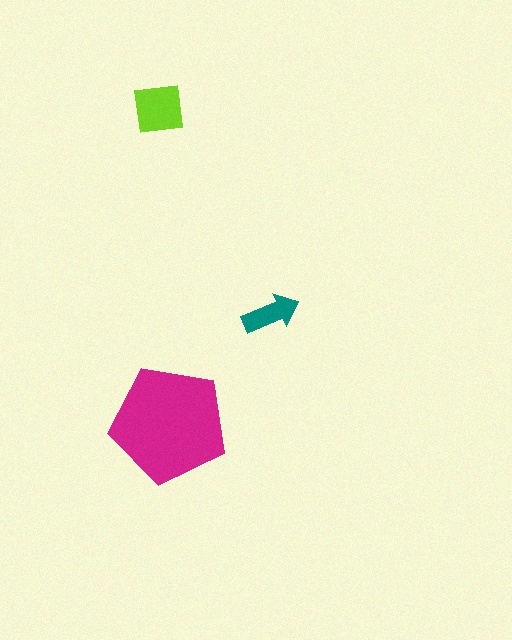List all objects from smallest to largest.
The teal arrow, the lime square, the magenta pentagon.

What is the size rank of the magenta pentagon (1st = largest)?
1st.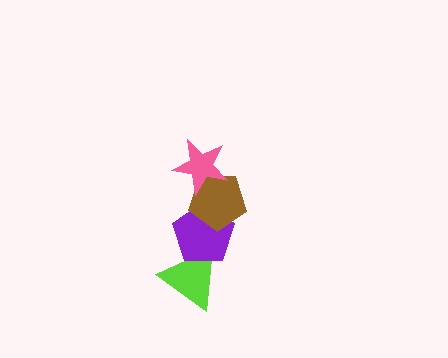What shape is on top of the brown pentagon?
The pink star is on top of the brown pentagon.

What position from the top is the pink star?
The pink star is 1st from the top.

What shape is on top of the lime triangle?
The purple pentagon is on top of the lime triangle.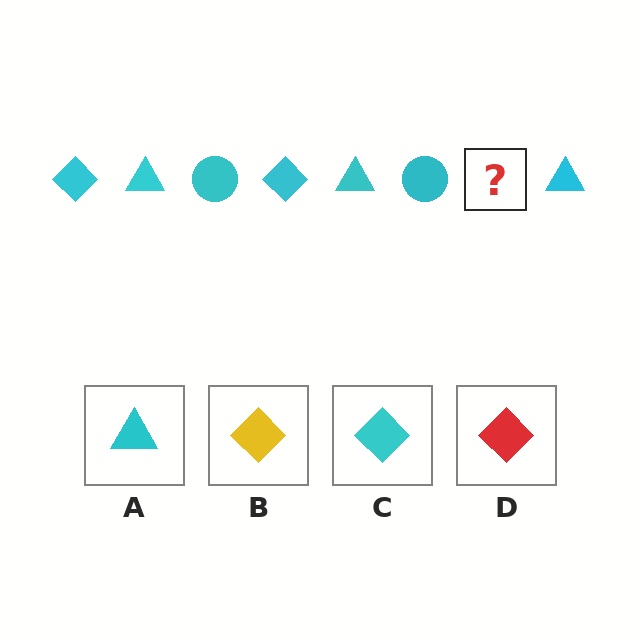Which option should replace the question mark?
Option C.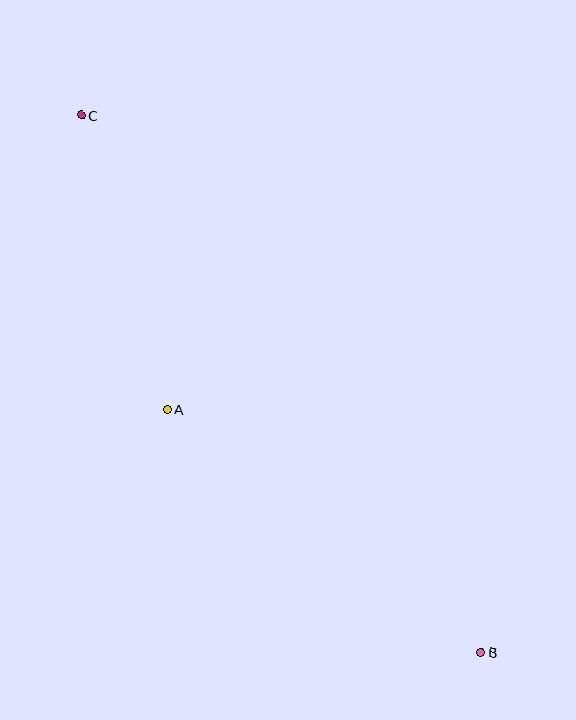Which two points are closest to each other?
Points A and C are closest to each other.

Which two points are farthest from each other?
Points B and C are farthest from each other.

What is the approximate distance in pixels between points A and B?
The distance between A and B is approximately 397 pixels.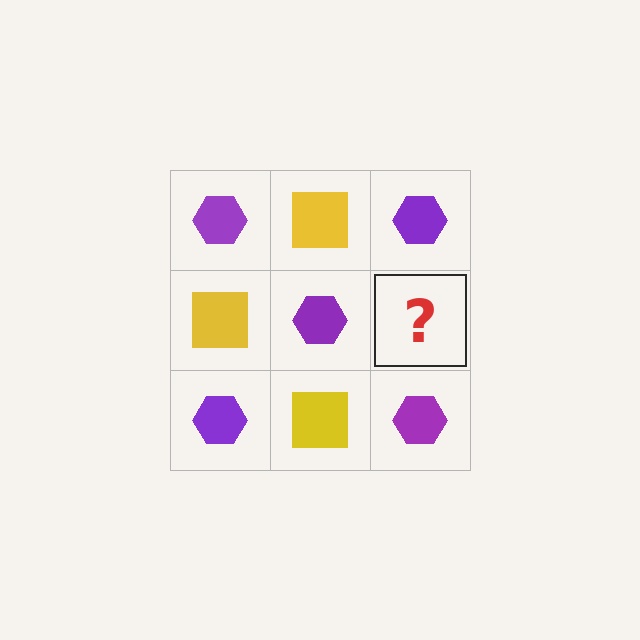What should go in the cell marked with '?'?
The missing cell should contain a yellow square.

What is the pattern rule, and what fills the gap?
The rule is that it alternates purple hexagon and yellow square in a checkerboard pattern. The gap should be filled with a yellow square.